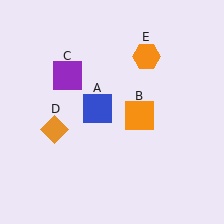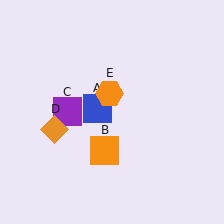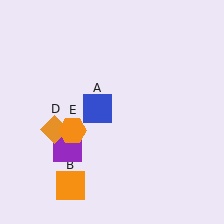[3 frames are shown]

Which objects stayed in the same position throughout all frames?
Blue square (object A) and orange diamond (object D) remained stationary.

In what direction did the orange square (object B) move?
The orange square (object B) moved down and to the left.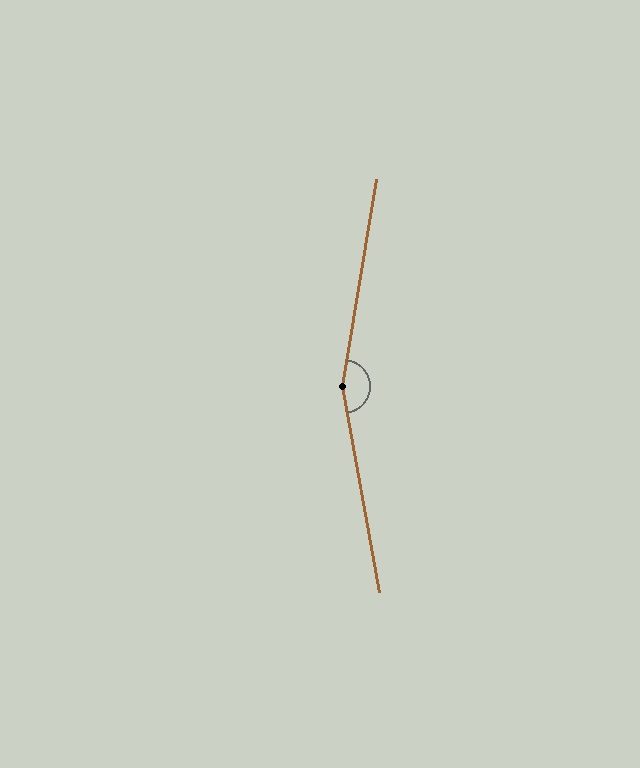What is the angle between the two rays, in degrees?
Approximately 161 degrees.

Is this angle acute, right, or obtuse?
It is obtuse.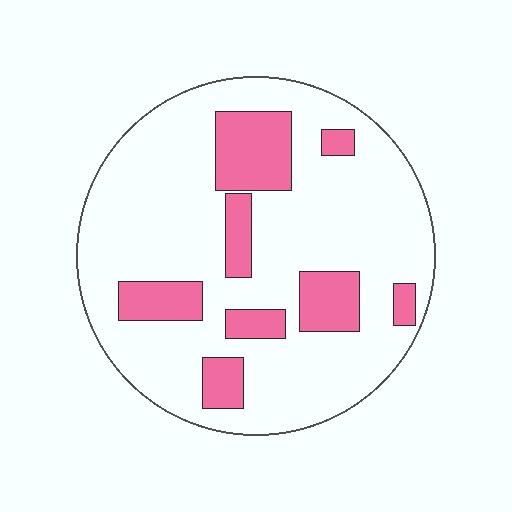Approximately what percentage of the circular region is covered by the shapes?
Approximately 20%.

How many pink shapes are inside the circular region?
8.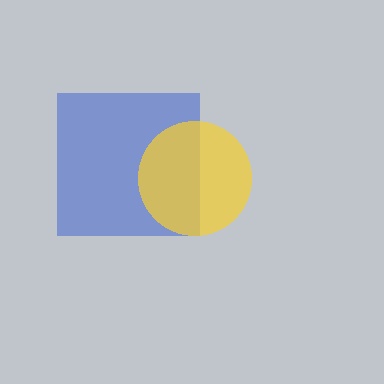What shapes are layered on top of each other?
The layered shapes are: a blue square, a yellow circle.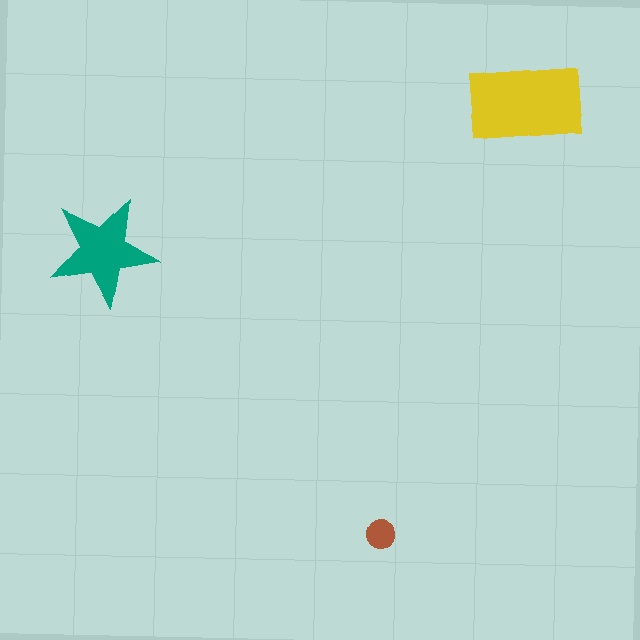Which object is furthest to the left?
The teal star is leftmost.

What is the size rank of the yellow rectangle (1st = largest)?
1st.